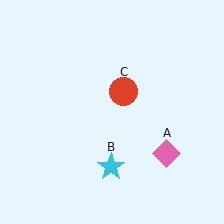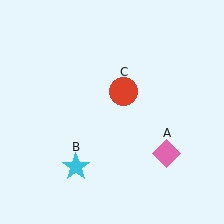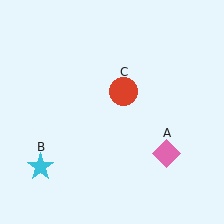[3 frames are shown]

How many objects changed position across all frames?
1 object changed position: cyan star (object B).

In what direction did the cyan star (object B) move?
The cyan star (object B) moved left.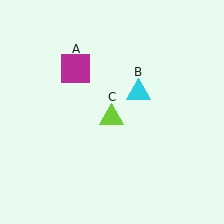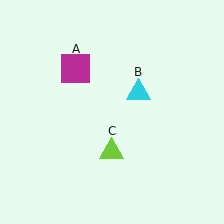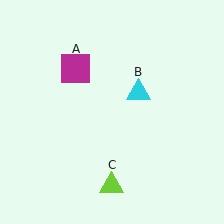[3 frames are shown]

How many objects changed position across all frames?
1 object changed position: lime triangle (object C).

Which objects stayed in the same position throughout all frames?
Magenta square (object A) and cyan triangle (object B) remained stationary.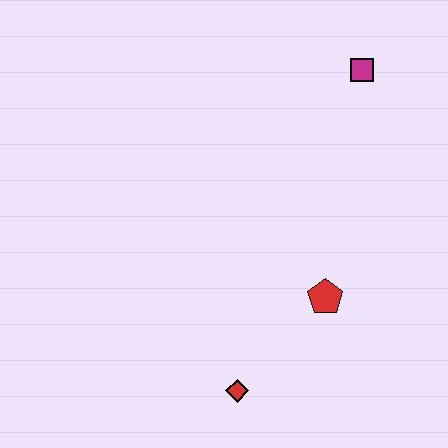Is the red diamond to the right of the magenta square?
No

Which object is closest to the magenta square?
The red pentagon is closest to the magenta square.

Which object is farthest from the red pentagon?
The magenta square is farthest from the red pentagon.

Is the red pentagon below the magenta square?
Yes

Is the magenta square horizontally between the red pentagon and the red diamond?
No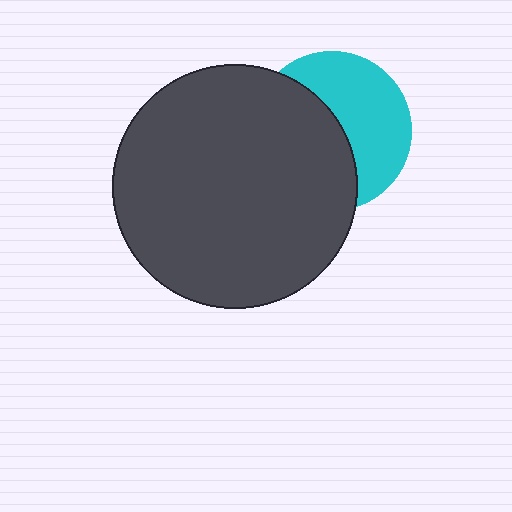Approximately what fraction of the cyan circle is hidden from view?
Roughly 51% of the cyan circle is hidden behind the dark gray circle.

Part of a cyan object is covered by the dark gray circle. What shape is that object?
It is a circle.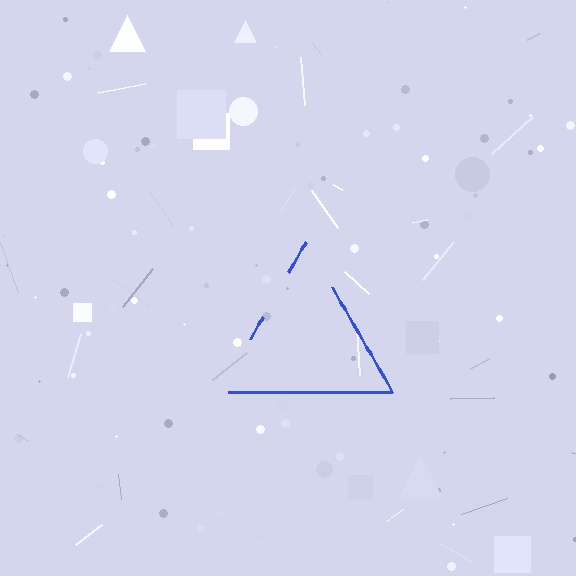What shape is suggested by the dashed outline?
The dashed outline suggests a triangle.